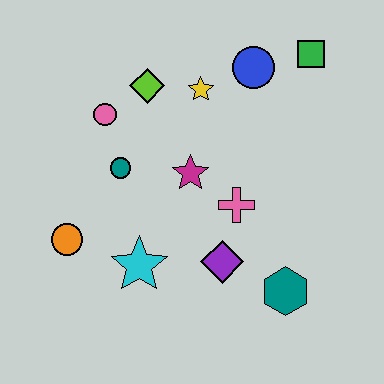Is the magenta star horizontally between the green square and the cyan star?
Yes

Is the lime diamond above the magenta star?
Yes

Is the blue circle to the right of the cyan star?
Yes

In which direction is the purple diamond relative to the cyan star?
The purple diamond is to the right of the cyan star.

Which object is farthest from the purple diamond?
The green square is farthest from the purple diamond.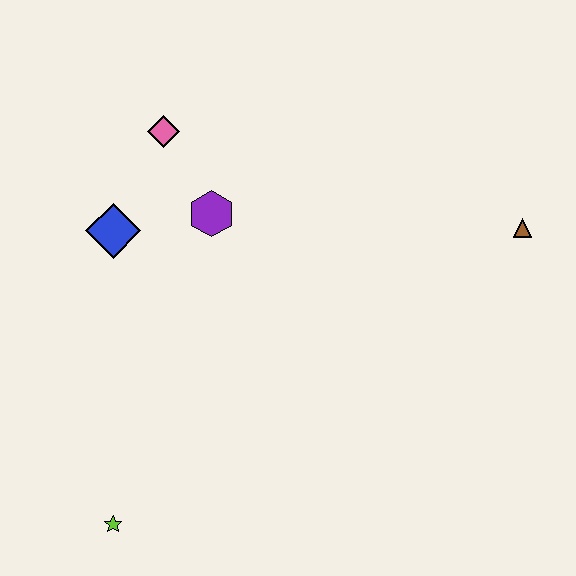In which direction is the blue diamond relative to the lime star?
The blue diamond is above the lime star.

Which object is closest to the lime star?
The blue diamond is closest to the lime star.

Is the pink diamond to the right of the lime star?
Yes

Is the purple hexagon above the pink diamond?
No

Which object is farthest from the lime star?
The brown triangle is farthest from the lime star.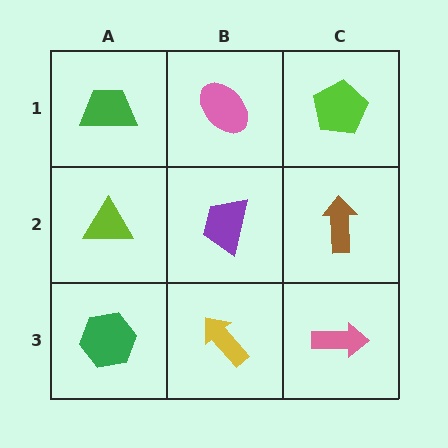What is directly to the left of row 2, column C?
A purple trapezoid.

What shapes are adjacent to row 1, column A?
A lime triangle (row 2, column A), a pink ellipse (row 1, column B).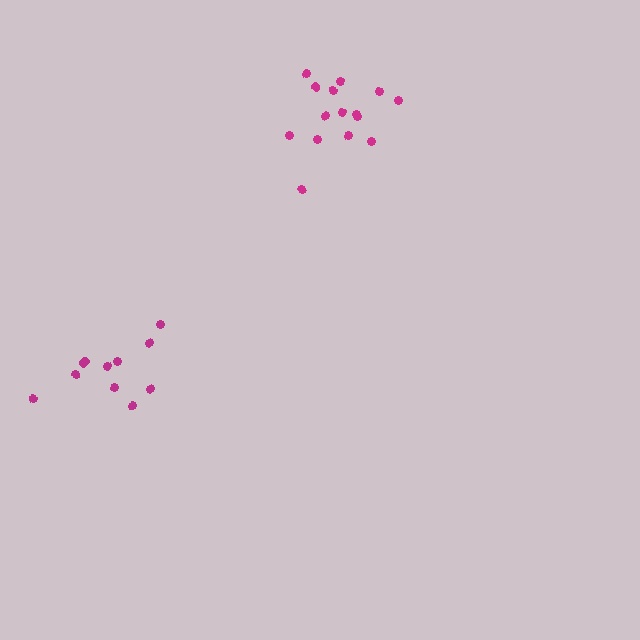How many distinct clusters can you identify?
There are 2 distinct clusters.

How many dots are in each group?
Group 1: 11 dots, Group 2: 15 dots (26 total).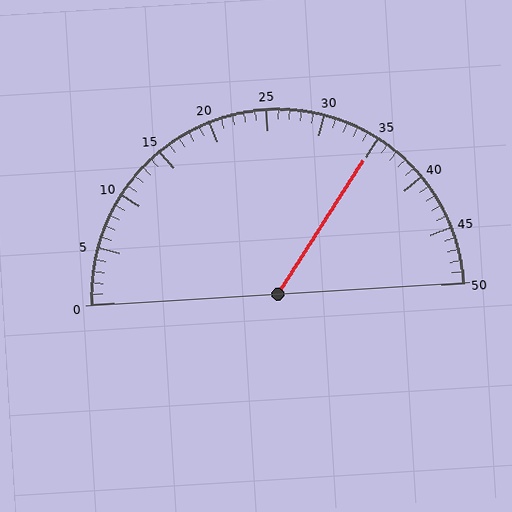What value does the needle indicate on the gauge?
The needle indicates approximately 35.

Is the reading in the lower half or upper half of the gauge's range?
The reading is in the upper half of the range (0 to 50).